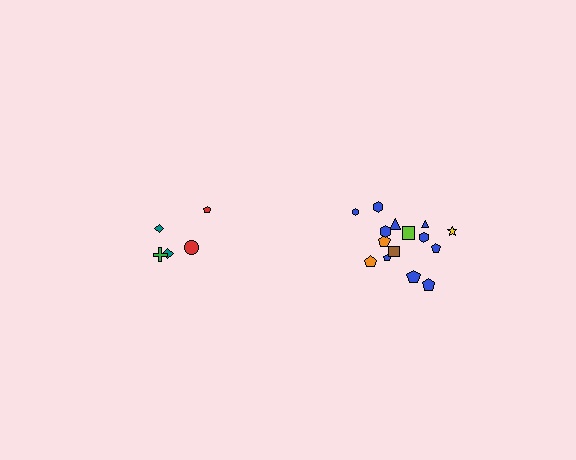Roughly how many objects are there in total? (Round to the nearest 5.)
Roughly 20 objects in total.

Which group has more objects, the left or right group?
The right group.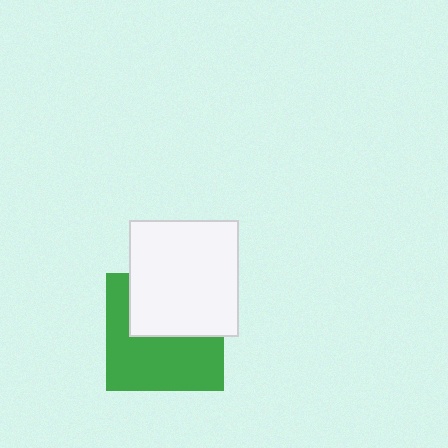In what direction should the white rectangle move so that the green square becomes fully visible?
The white rectangle should move up. That is the shortest direction to clear the overlap and leave the green square fully visible.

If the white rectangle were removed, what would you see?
You would see the complete green square.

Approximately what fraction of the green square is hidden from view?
Roughly 43% of the green square is hidden behind the white rectangle.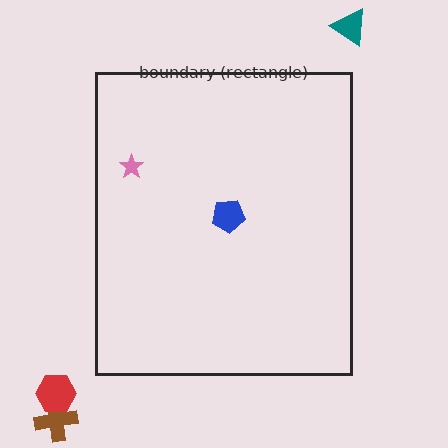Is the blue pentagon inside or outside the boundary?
Inside.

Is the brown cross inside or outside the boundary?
Outside.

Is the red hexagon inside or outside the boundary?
Outside.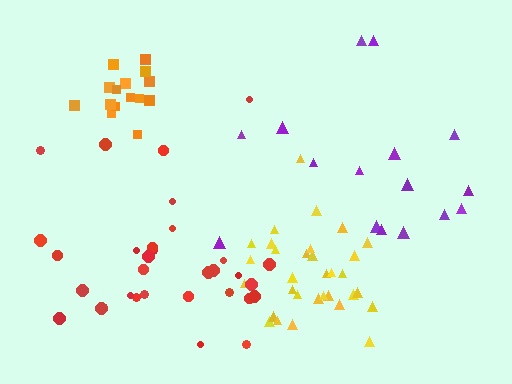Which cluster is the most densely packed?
Orange.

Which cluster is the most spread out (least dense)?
Purple.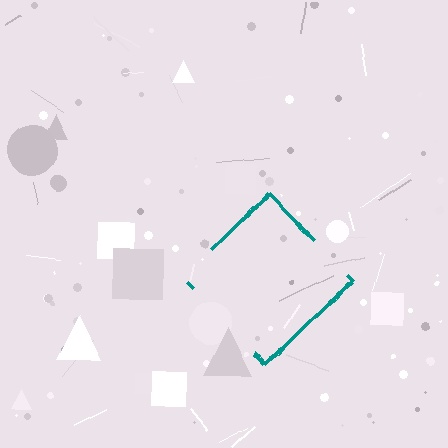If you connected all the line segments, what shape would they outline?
They would outline a diamond.